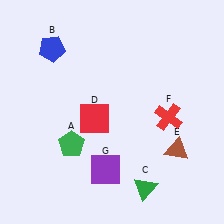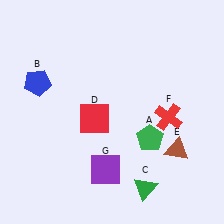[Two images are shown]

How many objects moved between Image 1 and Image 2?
2 objects moved between the two images.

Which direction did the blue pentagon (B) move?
The blue pentagon (B) moved down.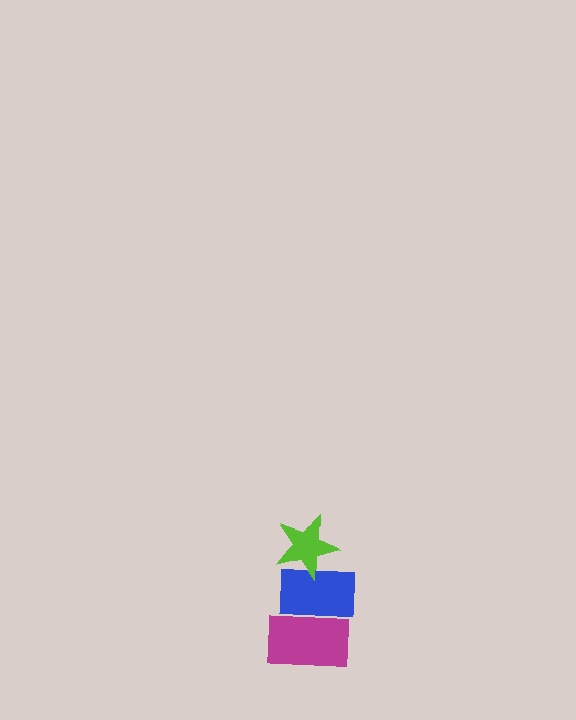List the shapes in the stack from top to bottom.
From top to bottom: the lime star, the blue rectangle, the magenta rectangle.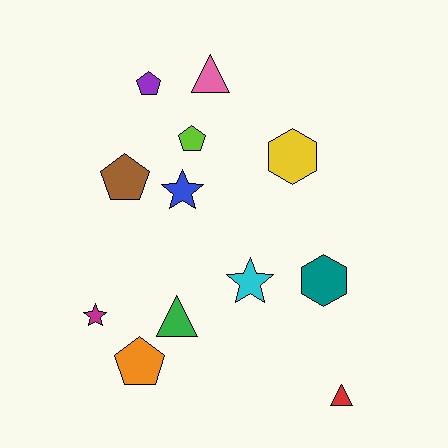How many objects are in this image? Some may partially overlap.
There are 12 objects.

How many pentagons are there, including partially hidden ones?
There are 4 pentagons.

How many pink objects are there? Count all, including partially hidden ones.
There is 1 pink object.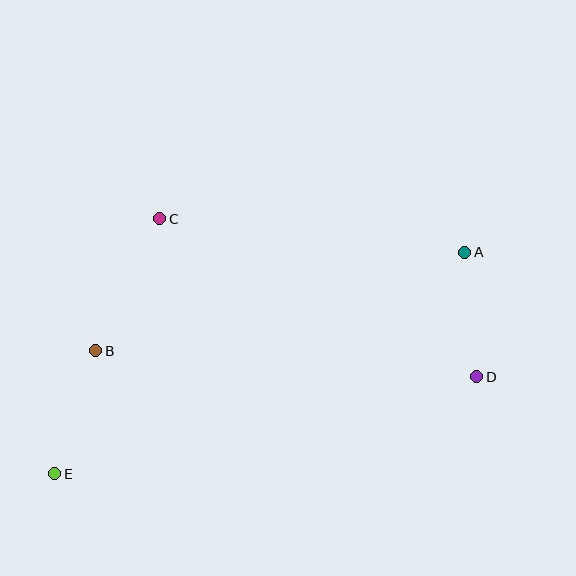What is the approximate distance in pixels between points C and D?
The distance between C and D is approximately 354 pixels.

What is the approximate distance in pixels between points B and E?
The distance between B and E is approximately 129 pixels.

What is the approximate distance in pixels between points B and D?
The distance between B and D is approximately 382 pixels.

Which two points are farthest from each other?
Points A and E are farthest from each other.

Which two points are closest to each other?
Points A and D are closest to each other.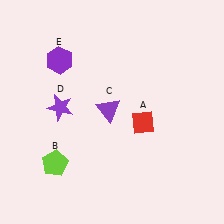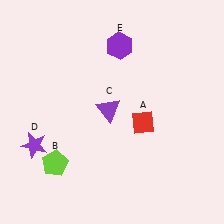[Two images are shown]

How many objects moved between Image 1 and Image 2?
2 objects moved between the two images.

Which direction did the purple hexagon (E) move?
The purple hexagon (E) moved right.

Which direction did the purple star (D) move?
The purple star (D) moved down.